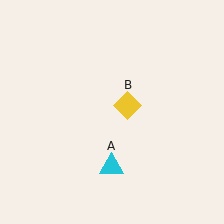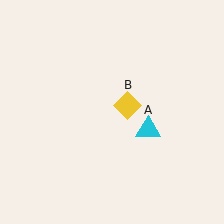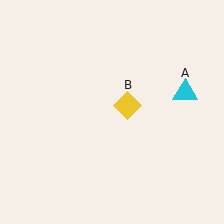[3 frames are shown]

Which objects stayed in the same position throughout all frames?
Yellow diamond (object B) remained stationary.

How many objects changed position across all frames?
1 object changed position: cyan triangle (object A).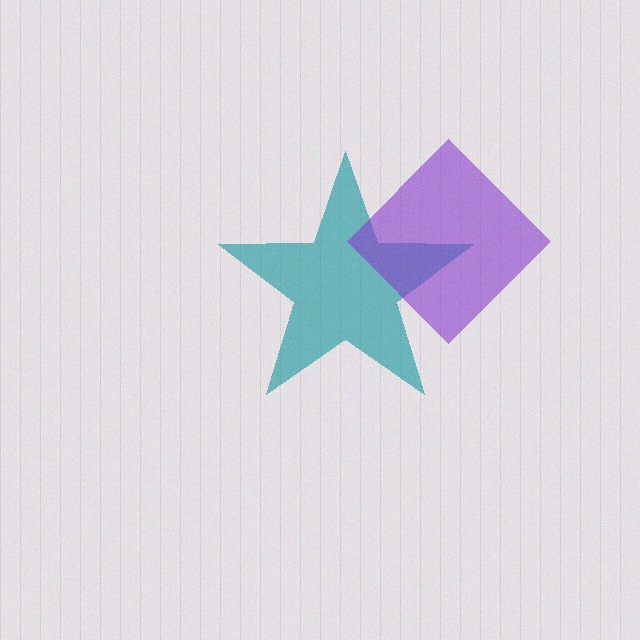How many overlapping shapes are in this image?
There are 2 overlapping shapes in the image.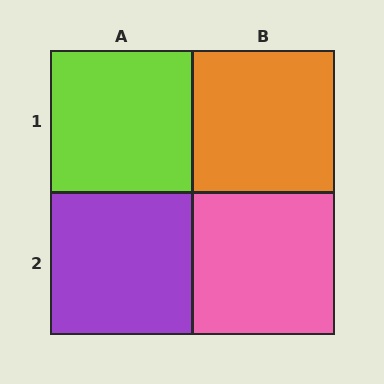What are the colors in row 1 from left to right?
Lime, orange.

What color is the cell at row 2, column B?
Pink.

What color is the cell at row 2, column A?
Purple.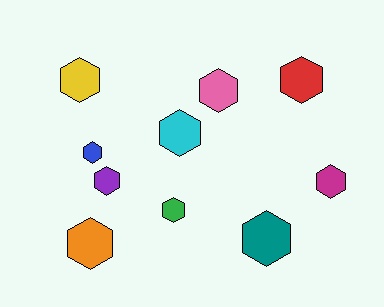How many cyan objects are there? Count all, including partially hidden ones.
There is 1 cyan object.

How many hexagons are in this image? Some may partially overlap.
There are 10 hexagons.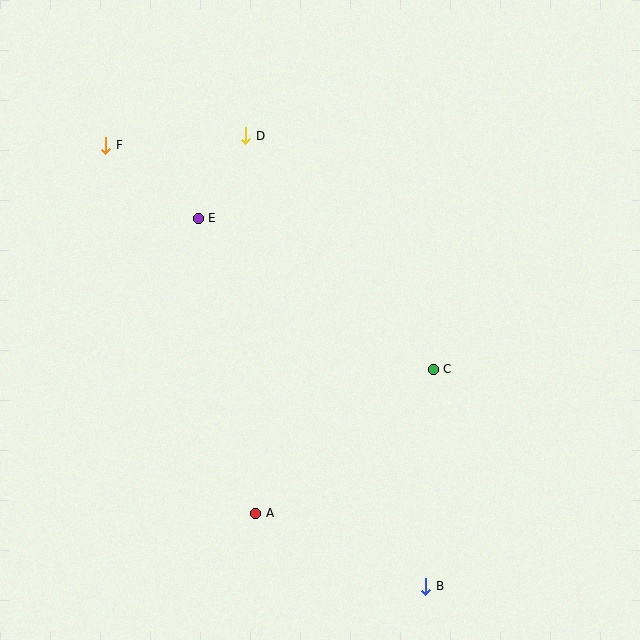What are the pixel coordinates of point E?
Point E is at (198, 218).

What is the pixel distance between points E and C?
The distance between E and C is 279 pixels.